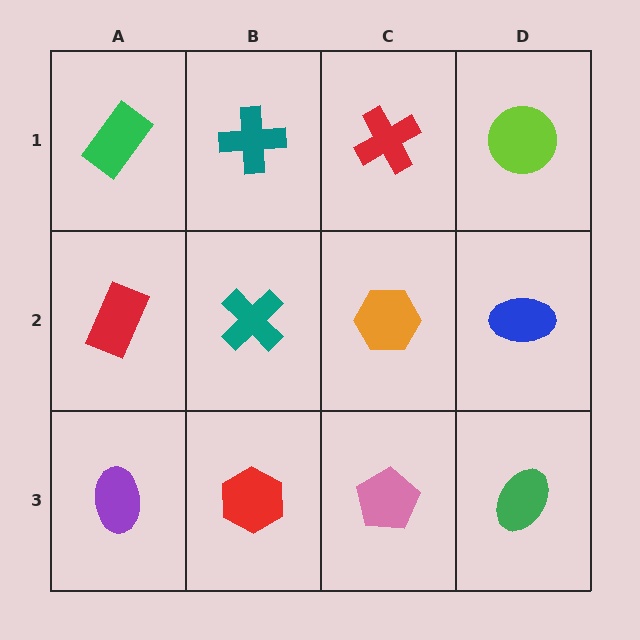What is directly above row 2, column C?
A red cross.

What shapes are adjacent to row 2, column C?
A red cross (row 1, column C), a pink pentagon (row 3, column C), a teal cross (row 2, column B), a blue ellipse (row 2, column D).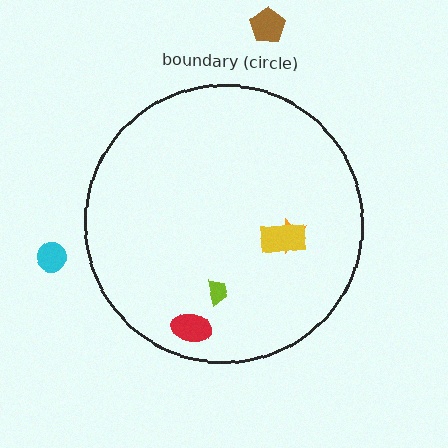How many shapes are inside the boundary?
4 inside, 2 outside.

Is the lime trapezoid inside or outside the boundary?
Inside.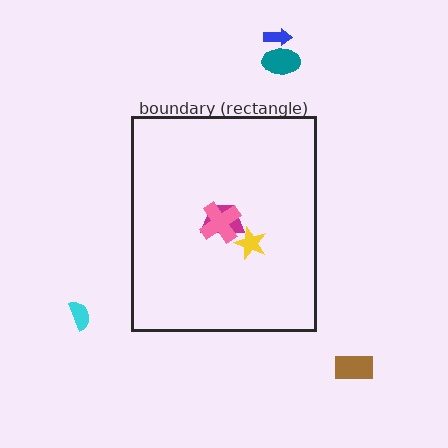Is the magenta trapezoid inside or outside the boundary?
Inside.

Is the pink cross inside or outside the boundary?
Inside.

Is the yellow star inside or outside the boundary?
Inside.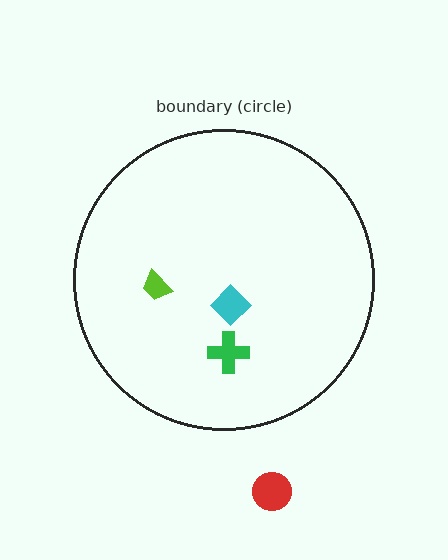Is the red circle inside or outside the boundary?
Outside.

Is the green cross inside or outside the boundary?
Inside.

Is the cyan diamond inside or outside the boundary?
Inside.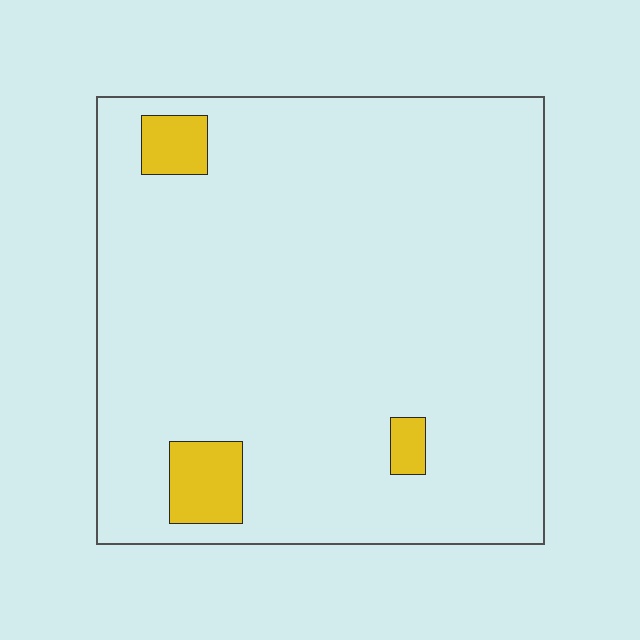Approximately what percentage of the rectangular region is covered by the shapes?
Approximately 5%.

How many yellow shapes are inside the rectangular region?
3.